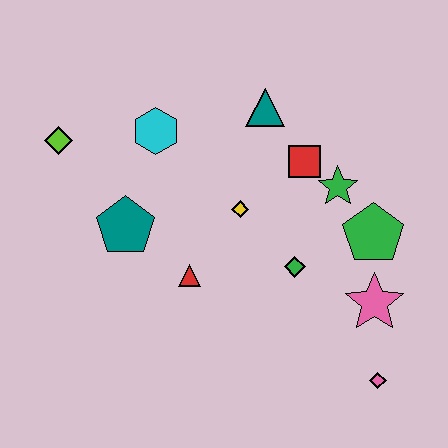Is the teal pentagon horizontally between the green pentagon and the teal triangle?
No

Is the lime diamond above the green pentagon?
Yes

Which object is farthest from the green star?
The lime diamond is farthest from the green star.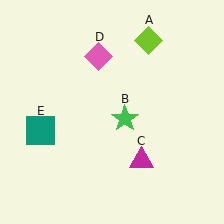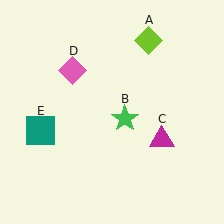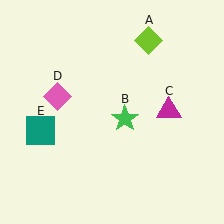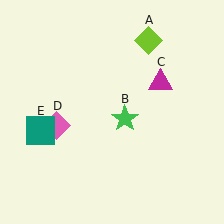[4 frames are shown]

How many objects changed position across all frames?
2 objects changed position: magenta triangle (object C), pink diamond (object D).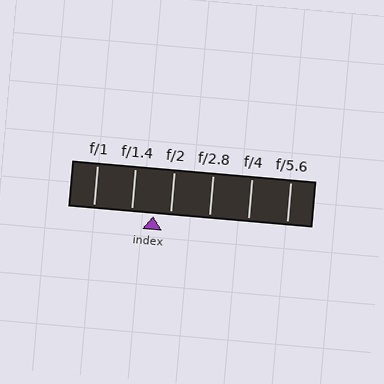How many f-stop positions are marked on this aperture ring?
There are 6 f-stop positions marked.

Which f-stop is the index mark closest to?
The index mark is closest to f/2.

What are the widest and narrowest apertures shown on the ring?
The widest aperture shown is f/1 and the narrowest is f/5.6.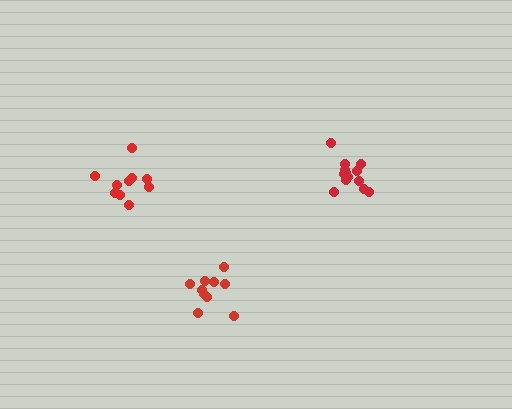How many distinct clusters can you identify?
There are 3 distinct clusters.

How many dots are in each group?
Group 1: 10 dots, Group 2: 13 dots, Group 3: 10 dots (33 total).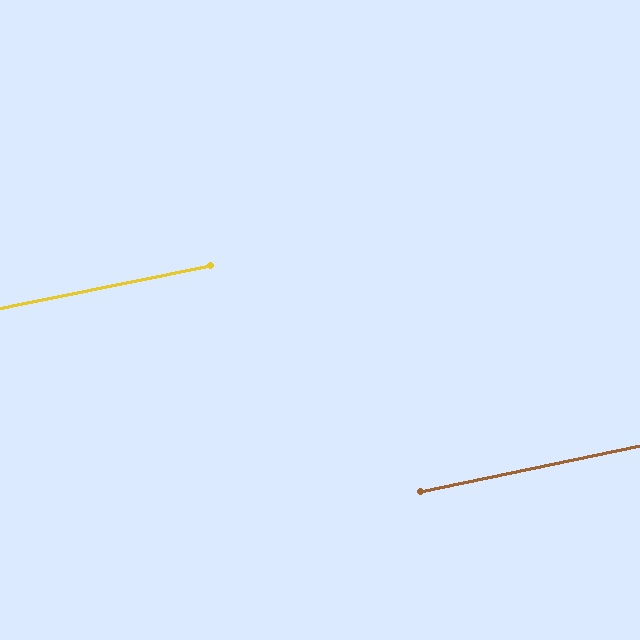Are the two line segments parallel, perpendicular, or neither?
Parallel — their directions differ by only 0.3°.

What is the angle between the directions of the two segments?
Approximately 0 degrees.